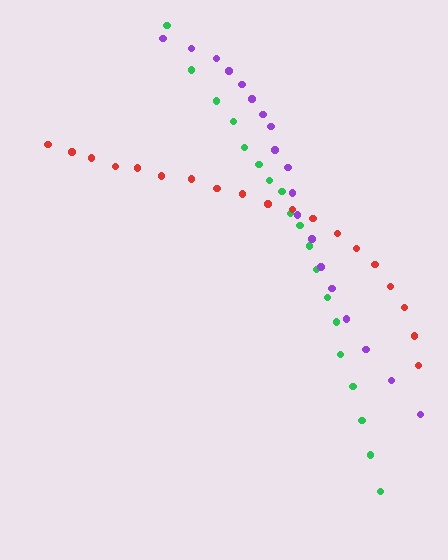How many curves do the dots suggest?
There are 3 distinct paths.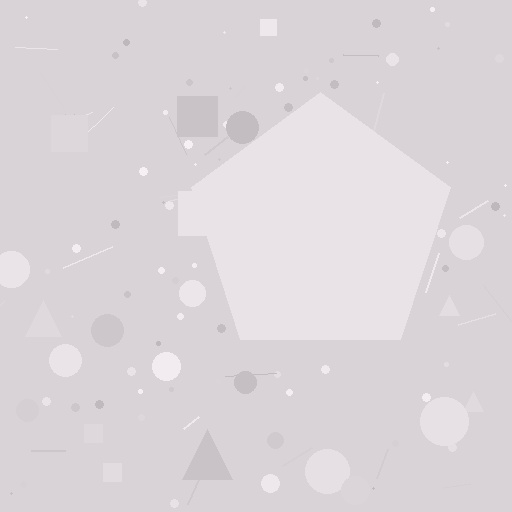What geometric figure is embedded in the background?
A pentagon is embedded in the background.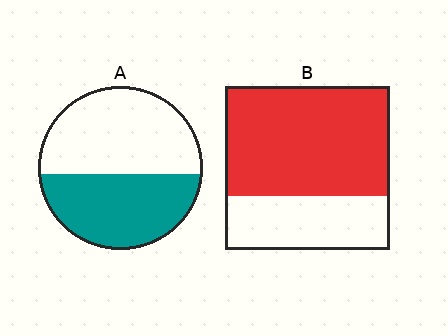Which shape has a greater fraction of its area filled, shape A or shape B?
Shape B.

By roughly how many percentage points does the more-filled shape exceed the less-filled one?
By roughly 20 percentage points (B over A).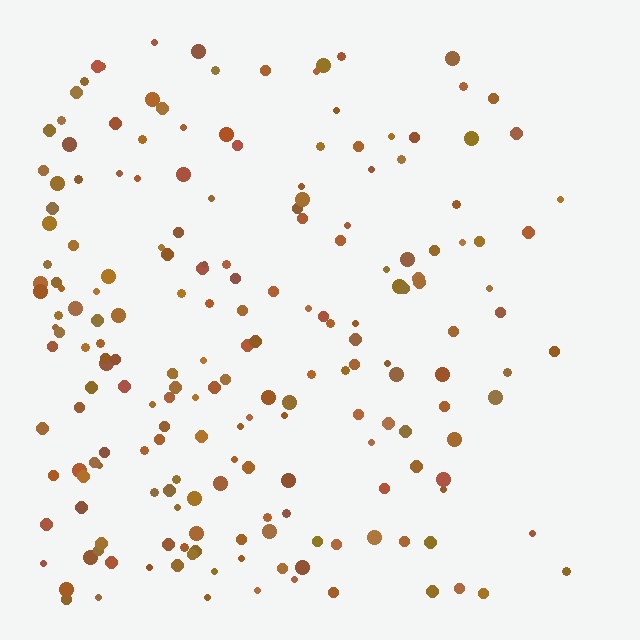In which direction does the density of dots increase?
From right to left, with the left side densest.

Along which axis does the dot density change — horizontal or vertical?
Horizontal.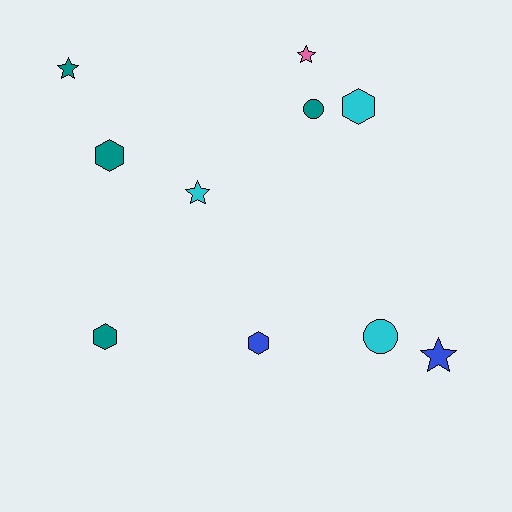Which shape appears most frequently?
Star, with 4 objects.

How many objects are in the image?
There are 10 objects.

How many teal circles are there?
There is 1 teal circle.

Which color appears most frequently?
Teal, with 4 objects.